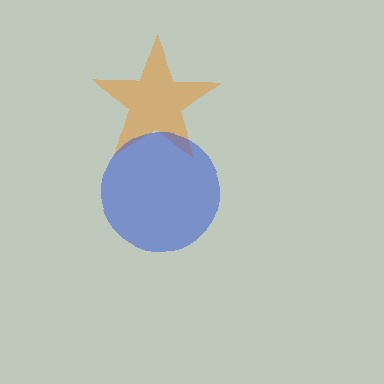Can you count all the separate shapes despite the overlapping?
Yes, there are 2 separate shapes.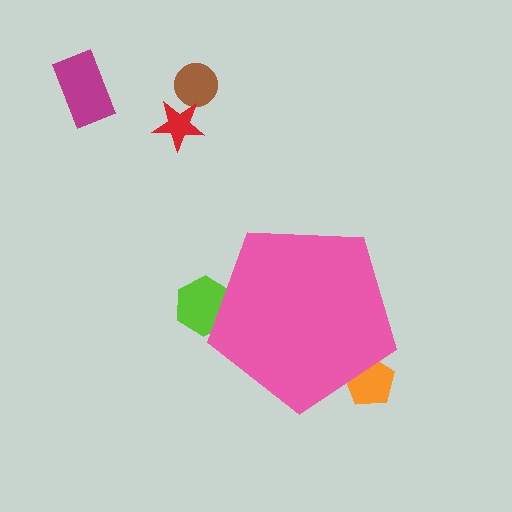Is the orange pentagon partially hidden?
Yes, the orange pentagon is partially hidden behind the pink pentagon.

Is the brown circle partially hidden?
No, the brown circle is fully visible.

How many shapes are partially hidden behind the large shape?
2 shapes are partially hidden.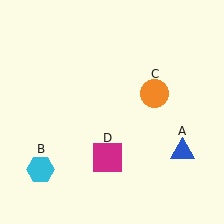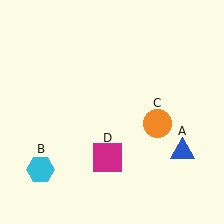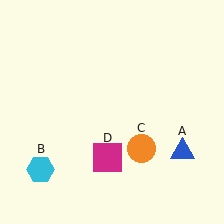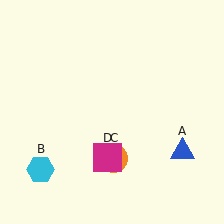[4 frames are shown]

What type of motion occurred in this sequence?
The orange circle (object C) rotated clockwise around the center of the scene.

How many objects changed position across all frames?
1 object changed position: orange circle (object C).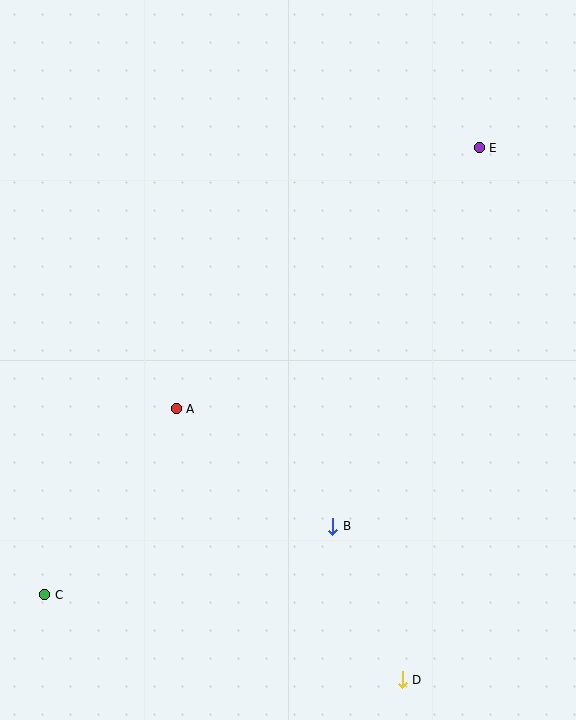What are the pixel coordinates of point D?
Point D is at (402, 680).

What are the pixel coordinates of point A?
Point A is at (176, 409).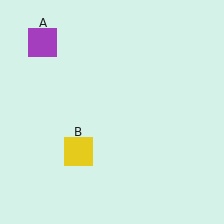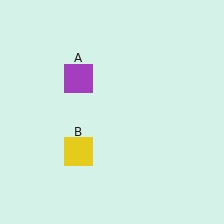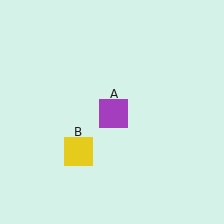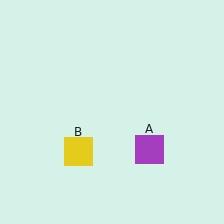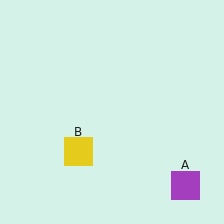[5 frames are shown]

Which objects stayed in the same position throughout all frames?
Yellow square (object B) remained stationary.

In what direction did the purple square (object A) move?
The purple square (object A) moved down and to the right.